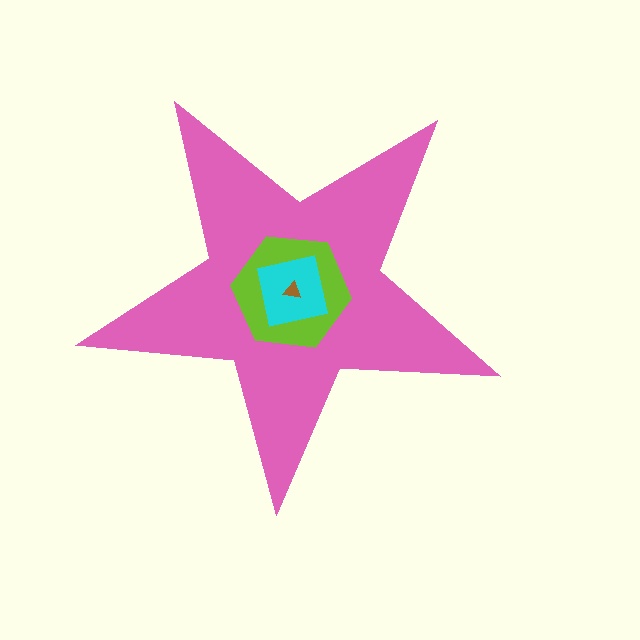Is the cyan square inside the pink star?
Yes.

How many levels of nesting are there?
4.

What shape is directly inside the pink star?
The lime hexagon.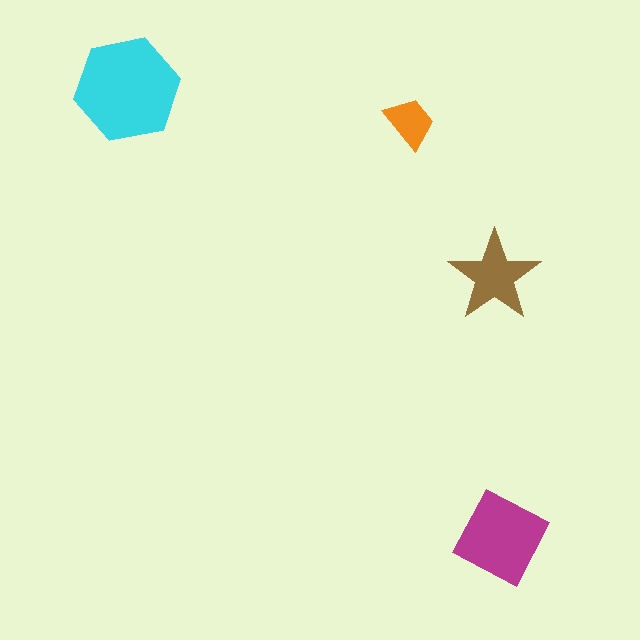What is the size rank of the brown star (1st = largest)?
3rd.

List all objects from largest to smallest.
The cyan hexagon, the magenta square, the brown star, the orange trapezoid.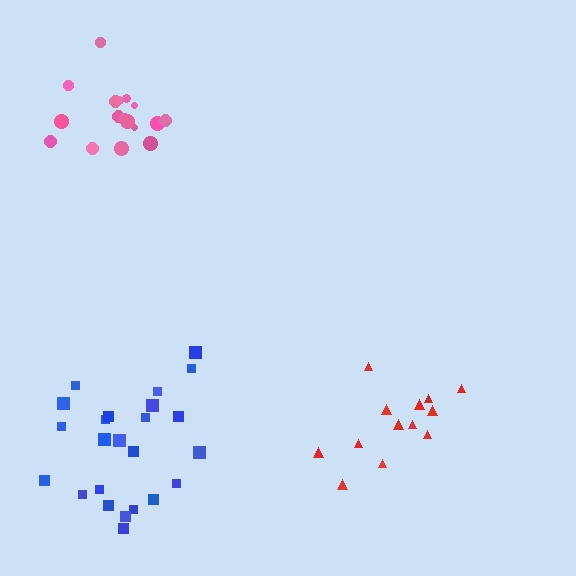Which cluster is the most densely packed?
Pink.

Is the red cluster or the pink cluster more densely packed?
Pink.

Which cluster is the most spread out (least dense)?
Red.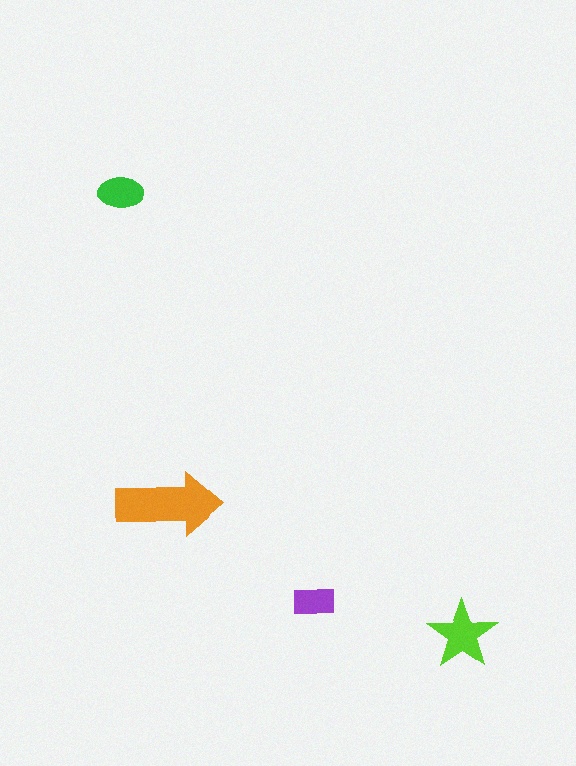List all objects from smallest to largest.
The purple rectangle, the green ellipse, the lime star, the orange arrow.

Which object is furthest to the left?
The green ellipse is leftmost.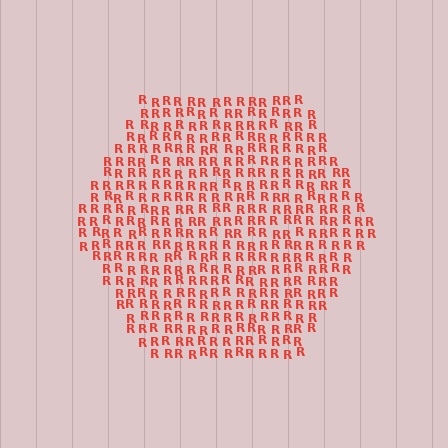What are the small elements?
The small elements are letter R's.